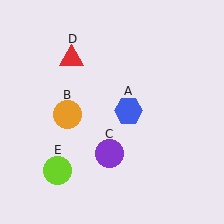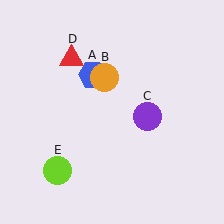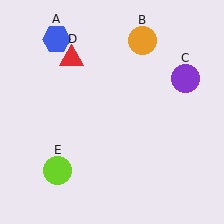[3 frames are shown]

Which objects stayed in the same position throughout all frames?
Red triangle (object D) and lime circle (object E) remained stationary.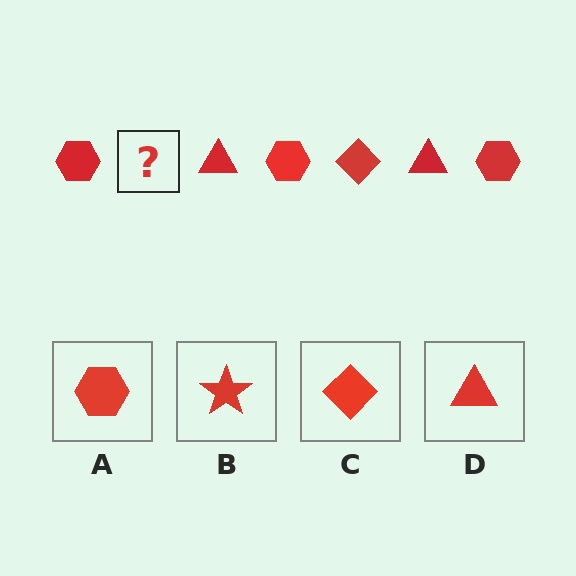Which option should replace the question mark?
Option C.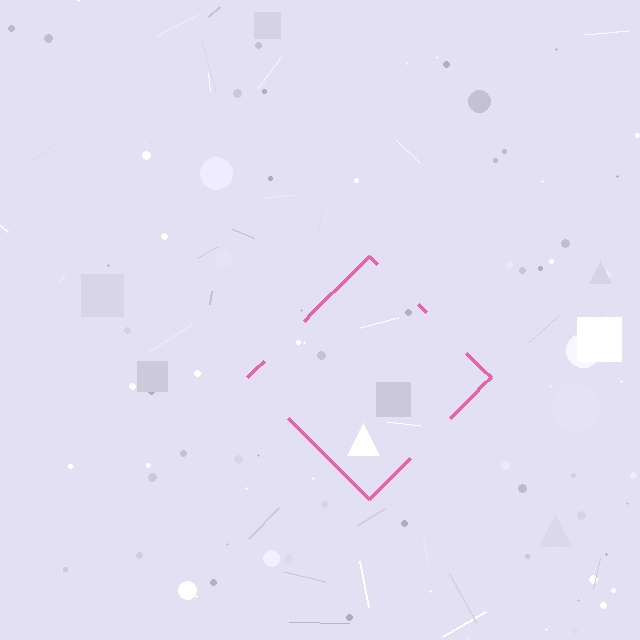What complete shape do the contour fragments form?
The contour fragments form a diamond.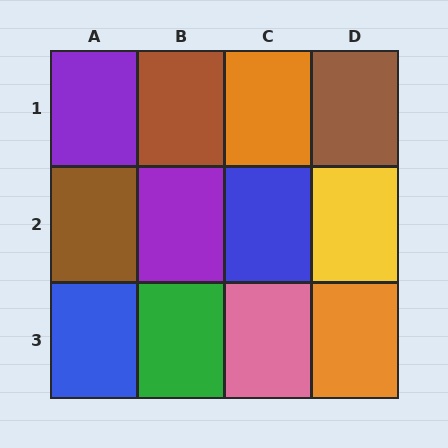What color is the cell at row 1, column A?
Purple.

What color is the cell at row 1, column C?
Orange.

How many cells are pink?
1 cell is pink.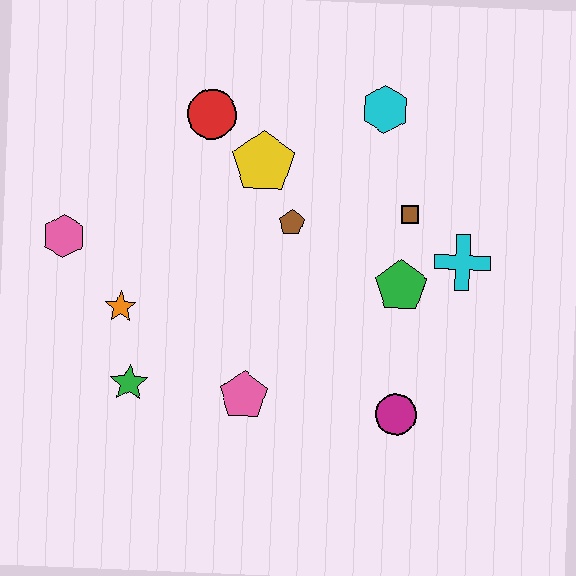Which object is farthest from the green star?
The cyan hexagon is farthest from the green star.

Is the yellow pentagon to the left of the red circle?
No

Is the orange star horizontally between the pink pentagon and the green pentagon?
No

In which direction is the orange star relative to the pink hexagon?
The orange star is below the pink hexagon.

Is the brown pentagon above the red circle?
No